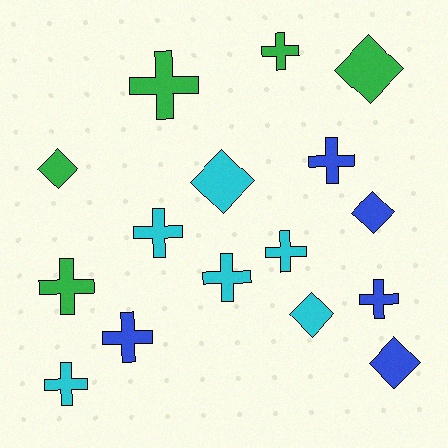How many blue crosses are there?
There are 3 blue crosses.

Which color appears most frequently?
Cyan, with 6 objects.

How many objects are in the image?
There are 16 objects.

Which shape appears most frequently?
Cross, with 10 objects.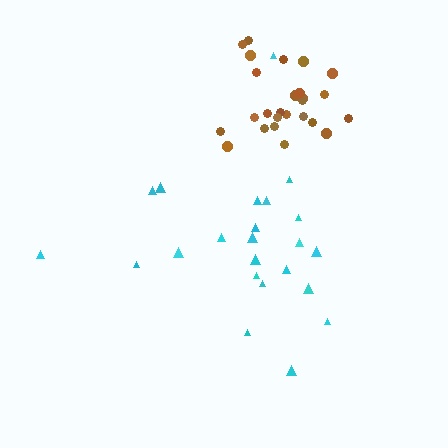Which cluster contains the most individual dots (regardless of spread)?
Brown (26).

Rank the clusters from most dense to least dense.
brown, cyan.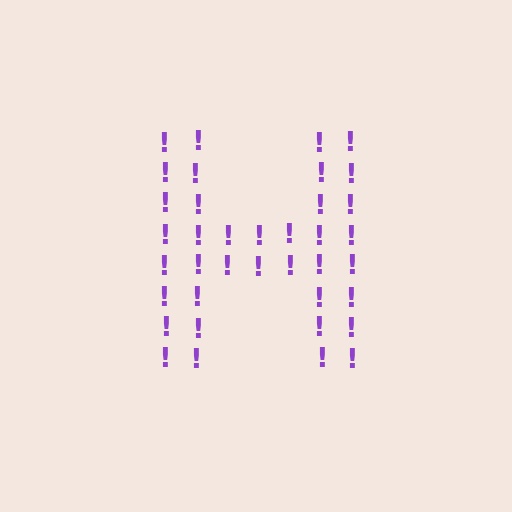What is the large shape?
The large shape is the letter H.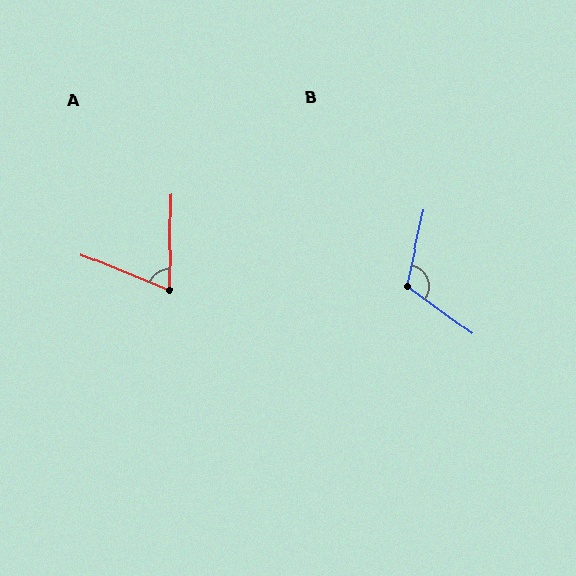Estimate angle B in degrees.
Approximately 113 degrees.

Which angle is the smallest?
A, at approximately 69 degrees.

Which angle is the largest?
B, at approximately 113 degrees.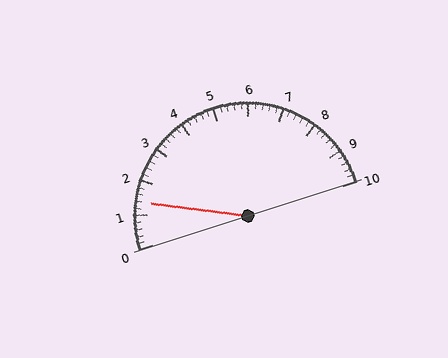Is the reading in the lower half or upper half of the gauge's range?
The reading is in the lower half of the range (0 to 10).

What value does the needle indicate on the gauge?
The needle indicates approximately 1.4.